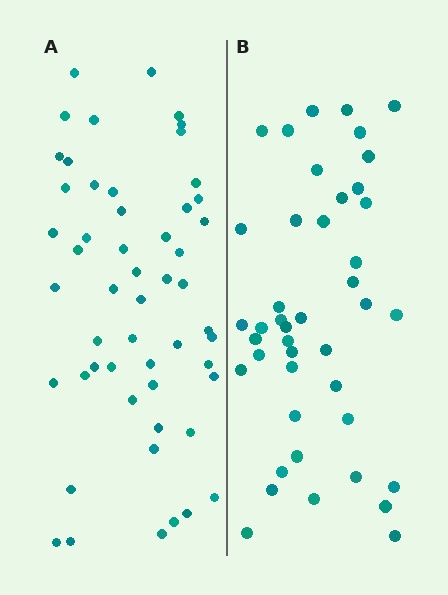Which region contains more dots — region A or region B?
Region A (the left region) has more dots.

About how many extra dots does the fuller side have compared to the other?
Region A has roughly 10 or so more dots than region B.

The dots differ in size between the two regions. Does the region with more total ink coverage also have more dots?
No. Region B has more total ink coverage because its dots are larger, but region A actually contains more individual dots. Total area can be misleading — the number of items is what matters here.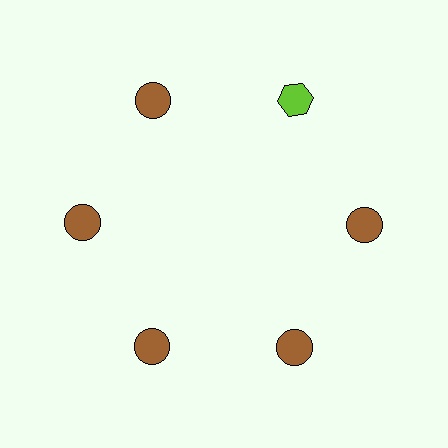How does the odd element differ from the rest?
It differs in both color (lime instead of brown) and shape (hexagon instead of circle).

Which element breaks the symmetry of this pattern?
The lime hexagon at roughly the 1 o'clock position breaks the symmetry. All other shapes are brown circles.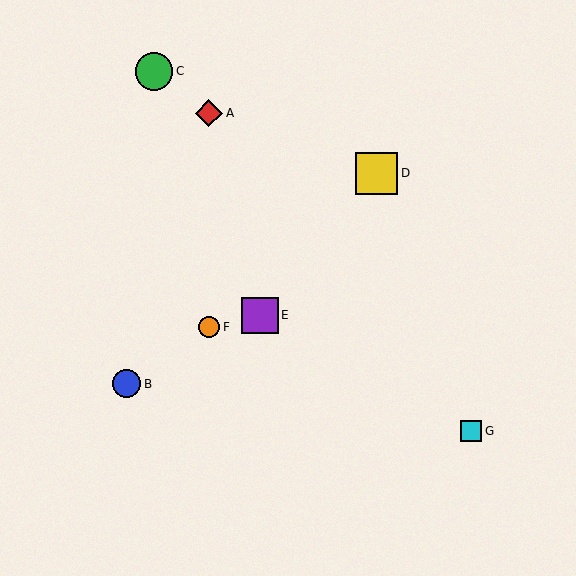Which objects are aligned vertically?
Objects A, F are aligned vertically.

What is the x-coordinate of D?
Object D is at x≈377.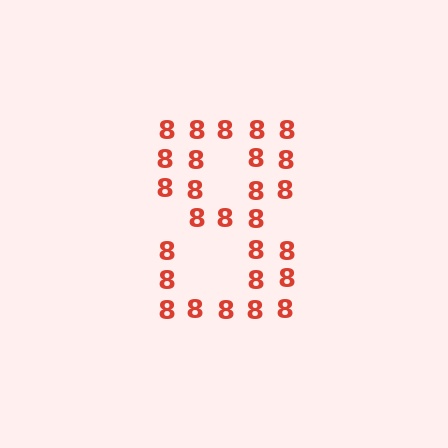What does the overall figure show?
The overall figure shows the digit 8.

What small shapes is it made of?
It is made of small digit 8's.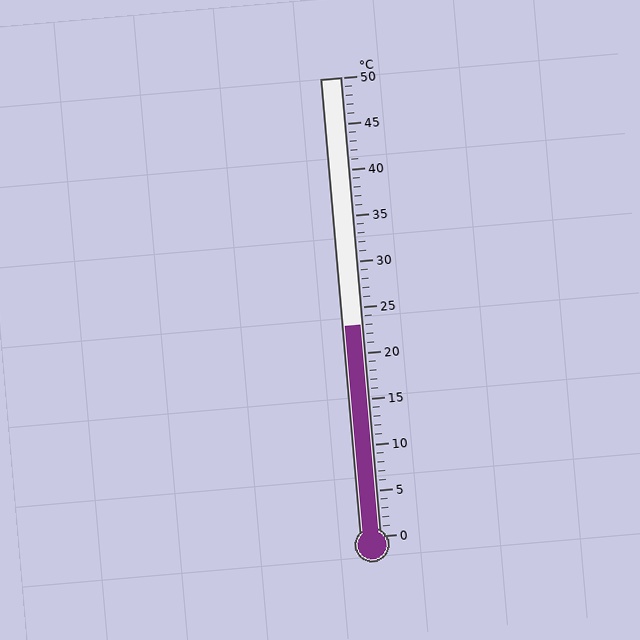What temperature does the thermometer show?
The thermometer shows approximately 23°C.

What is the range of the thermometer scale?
The thermometer scale ranges from 0°C to 50°C.